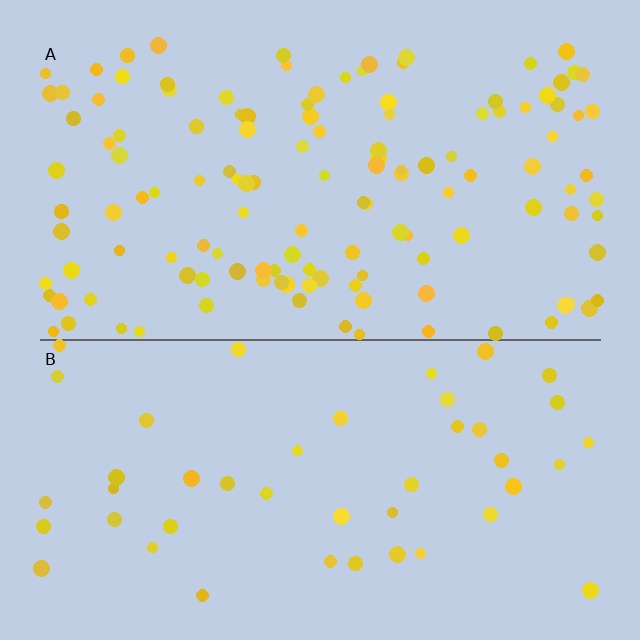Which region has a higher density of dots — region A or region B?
A (the top).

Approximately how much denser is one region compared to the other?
Approximately 2.8× — region A over region B.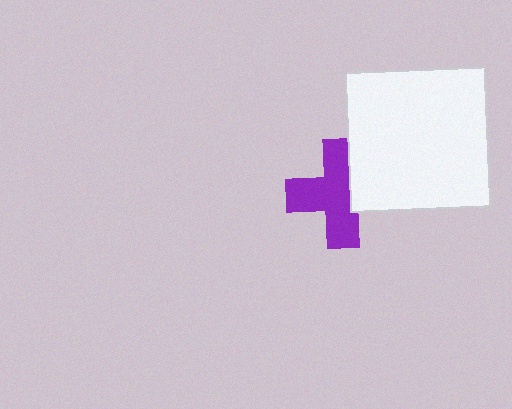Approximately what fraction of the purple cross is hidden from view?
Roughly 32% of the purple cross is hidden behind the white square.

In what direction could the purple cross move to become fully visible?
The purple cross could move left. That would shift it out from behind the white square entirely.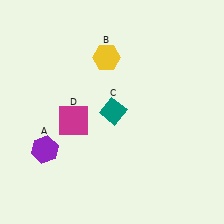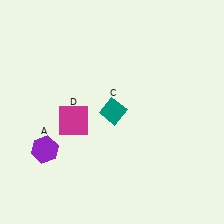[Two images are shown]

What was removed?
The yellow hexagon (B) was removed in Image 2.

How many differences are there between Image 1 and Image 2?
There is 1 difference between the two images.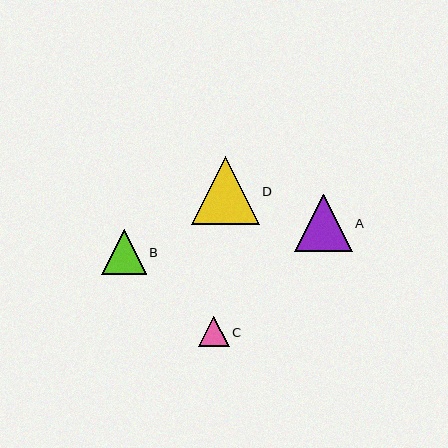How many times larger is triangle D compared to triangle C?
Triangle D is approximately 2.2 times the size of triangle C.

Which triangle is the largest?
Triangle D is the largest with a size of approximately 68 pixels.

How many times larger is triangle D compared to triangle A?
Triangle D is approximately 1.2 times the size of triangle A.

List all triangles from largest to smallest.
From largest to smallest: D, A, B, C.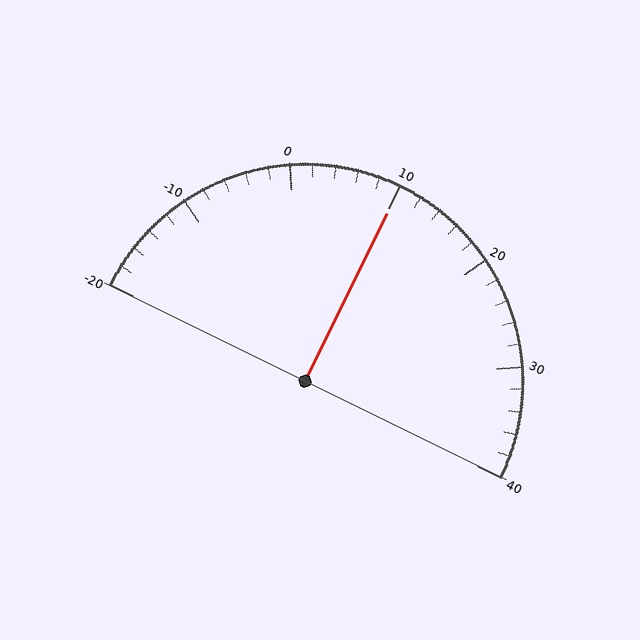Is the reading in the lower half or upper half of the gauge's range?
The reading is in the upper half of the range (-20 to 40).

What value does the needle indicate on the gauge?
The needle indicates approximately 10.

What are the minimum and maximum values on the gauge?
The gauge ranges from -20 to 40.